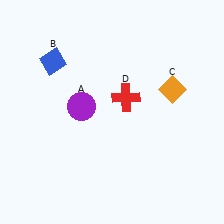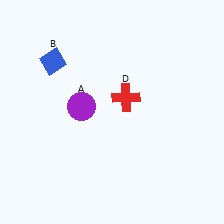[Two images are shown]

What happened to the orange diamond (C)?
The orange diamond (C) was removed in Image 2. It was in the top-right area of Image 1.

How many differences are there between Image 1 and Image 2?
There is 1 difference between the two images.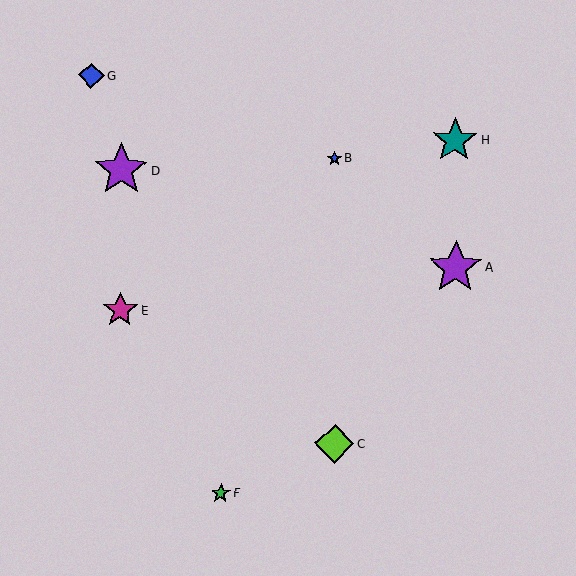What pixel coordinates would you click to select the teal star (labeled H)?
Click at (455, 140) to select the teal star H.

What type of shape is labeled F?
Shape F is a green star.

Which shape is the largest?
The purple star (labeled D) is the largest.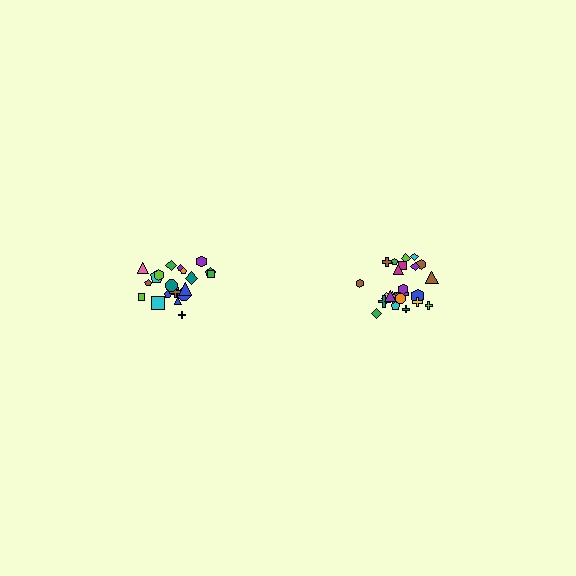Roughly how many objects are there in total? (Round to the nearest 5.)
Roughly 45 objects in total.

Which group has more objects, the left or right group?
The right group.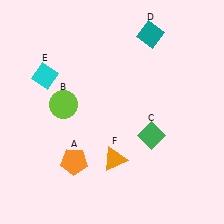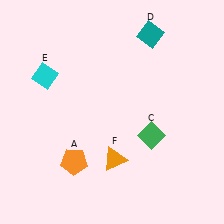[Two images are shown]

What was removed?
The lime circle (B) was removed in Image 2.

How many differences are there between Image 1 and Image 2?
There is 1 difference between the two images.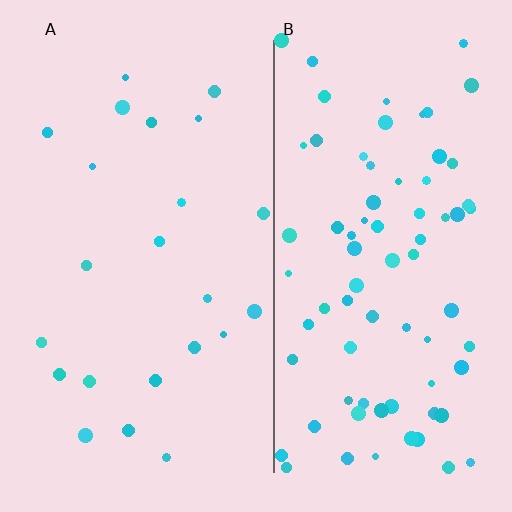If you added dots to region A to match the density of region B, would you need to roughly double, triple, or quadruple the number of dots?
Approximately triple.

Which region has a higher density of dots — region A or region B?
B (the right).